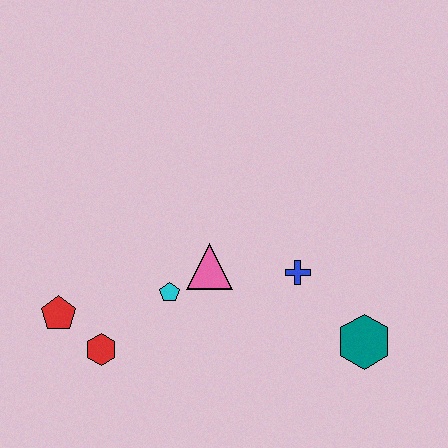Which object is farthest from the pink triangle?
The teal hexagon is farthest from the pink triangle.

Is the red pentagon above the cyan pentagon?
No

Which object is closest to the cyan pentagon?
The pink triangle is closest to the cyan pentagon.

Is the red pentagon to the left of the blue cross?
Yes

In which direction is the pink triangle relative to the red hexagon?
The pink triangle is to the right of the red hexagon.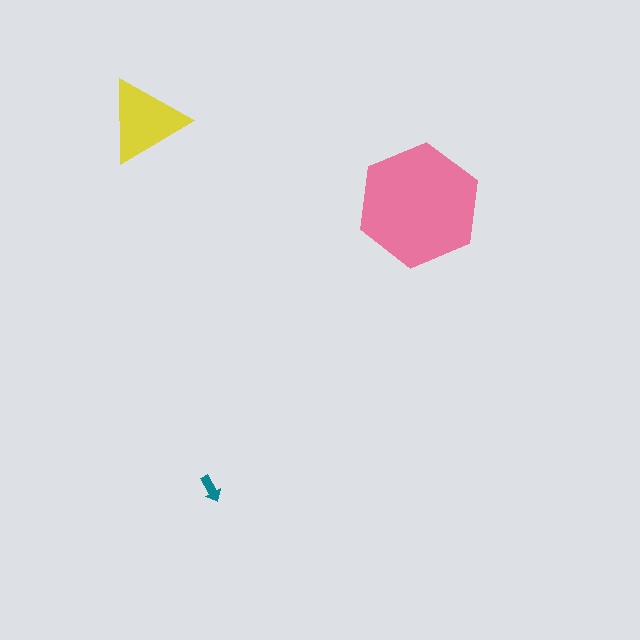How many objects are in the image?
There are 3 objects in the image.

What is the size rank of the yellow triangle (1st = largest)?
2nd.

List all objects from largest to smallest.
The pink hexagon, the yellow triangle, the teal arrow.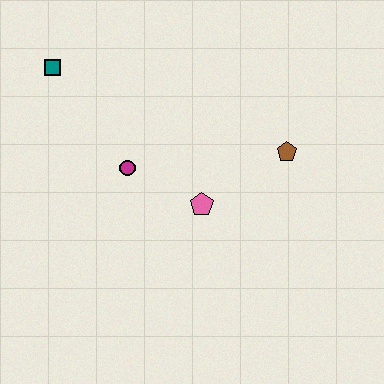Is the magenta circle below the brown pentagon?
Yes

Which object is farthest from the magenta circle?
The brown pentagon is farthest from the magenta circle.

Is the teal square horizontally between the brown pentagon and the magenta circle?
No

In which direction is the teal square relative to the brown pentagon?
The teal square is to the left of the brown pentagon.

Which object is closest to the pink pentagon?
The magenta circle is closest to the pink pentagon.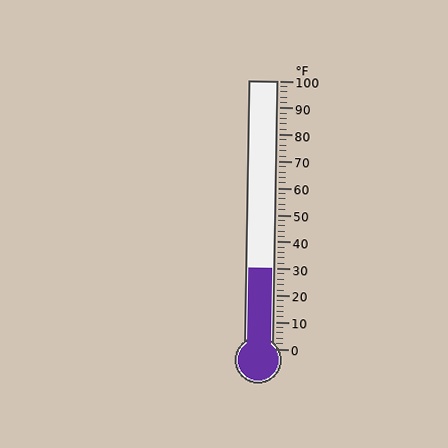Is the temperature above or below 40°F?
The temperature is below 40°F.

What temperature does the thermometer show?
The thermometer shows approximately 30°F.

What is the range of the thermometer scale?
The thermometer scale ranges from 0°F to 100°F.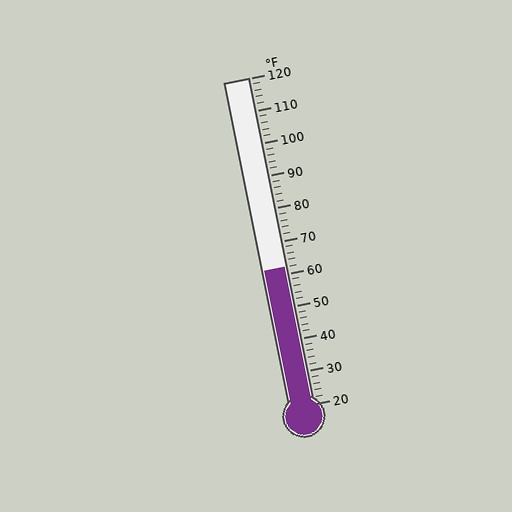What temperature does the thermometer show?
The thermometer shows approximately 62°F.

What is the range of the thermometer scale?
The thermometer scale ranges from 20°F to 120°F.